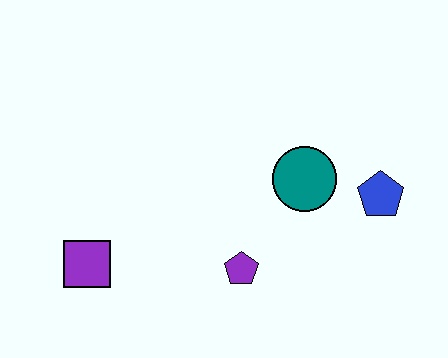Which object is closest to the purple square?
The purple pentagon is closest to the purple square.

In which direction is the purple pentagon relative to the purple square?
The purple pentagon is to the right of the purple square.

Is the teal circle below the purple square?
No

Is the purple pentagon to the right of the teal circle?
No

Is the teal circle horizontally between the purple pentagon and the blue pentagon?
Yes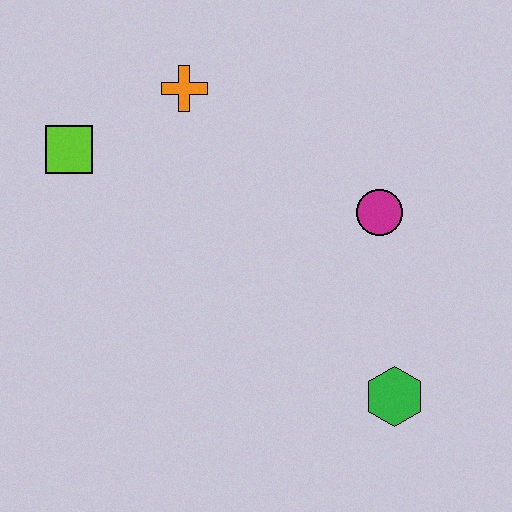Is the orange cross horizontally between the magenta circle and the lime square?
Yes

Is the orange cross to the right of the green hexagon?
No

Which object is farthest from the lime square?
The green hexagon is farthest from the lime square.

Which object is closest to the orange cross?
The lime square is closest to the orange cross.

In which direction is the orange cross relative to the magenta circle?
The orange cross is to the left of the magenta circle.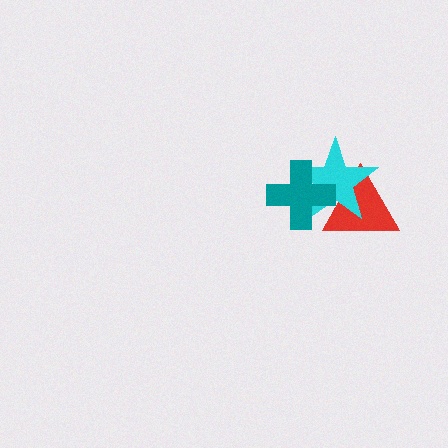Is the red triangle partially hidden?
Yes, it is partially covered by another shape.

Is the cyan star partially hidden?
Yes, it is partially covered by another shape.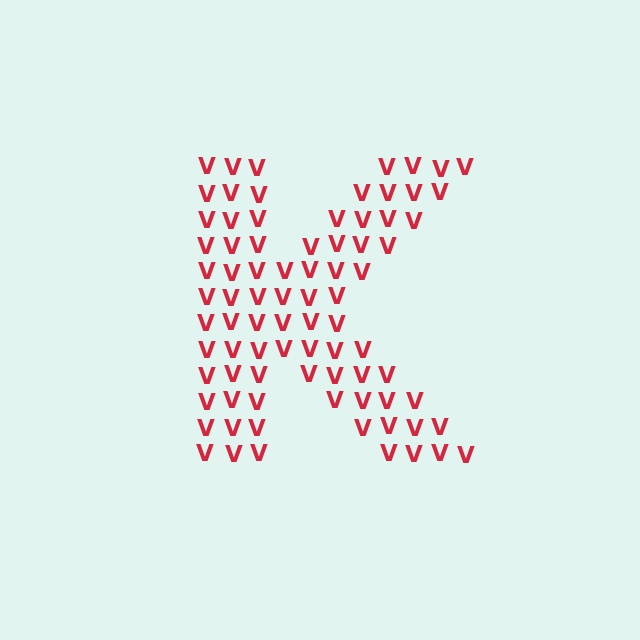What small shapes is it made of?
It is made of small letter V's.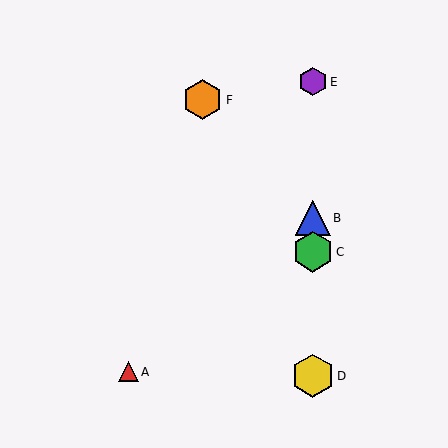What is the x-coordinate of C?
Object C is at x≈313.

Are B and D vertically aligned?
Yes, both are at x≈313.